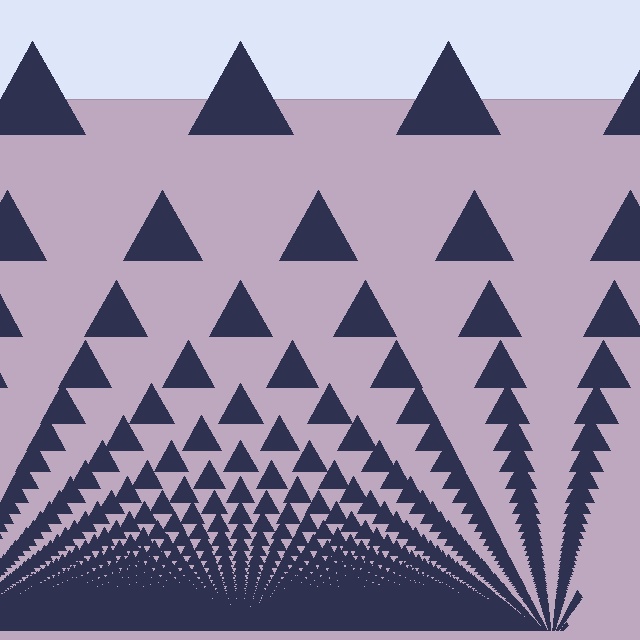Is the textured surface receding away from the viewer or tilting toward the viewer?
The surface appears to tilt toward the viewer. Texture elements get larger and sparser toward the top.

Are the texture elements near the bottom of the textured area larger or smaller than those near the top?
Smaller. The gradient is inverted — elements near the bottom are smaller and denser.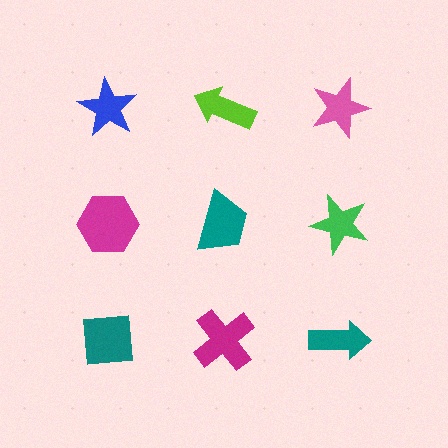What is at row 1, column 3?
A pink star.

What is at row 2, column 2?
A teal trapezoid.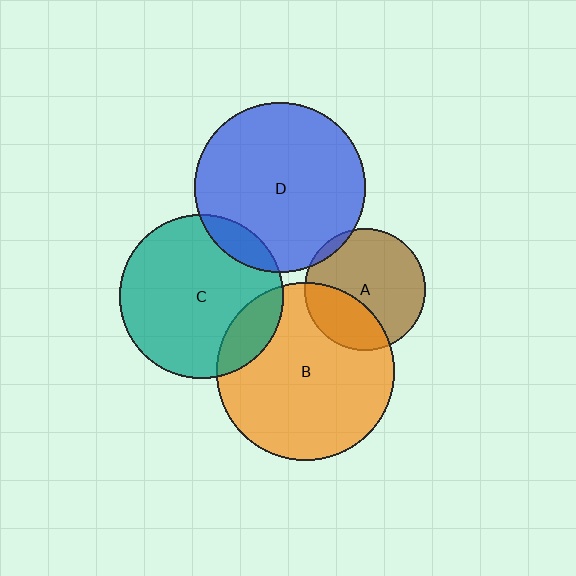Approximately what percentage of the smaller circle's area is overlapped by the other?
Approximately 10%.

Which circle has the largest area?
Circle B (orange).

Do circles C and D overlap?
Yes.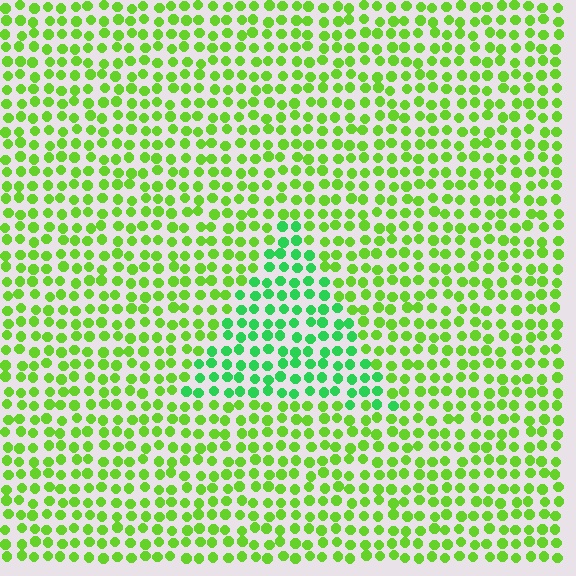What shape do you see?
I see a triangle.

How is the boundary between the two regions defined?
The boundary is defined purely by a slight shift in hue (about 36 degrees). Spacing, size, and orientation are identical on both sides.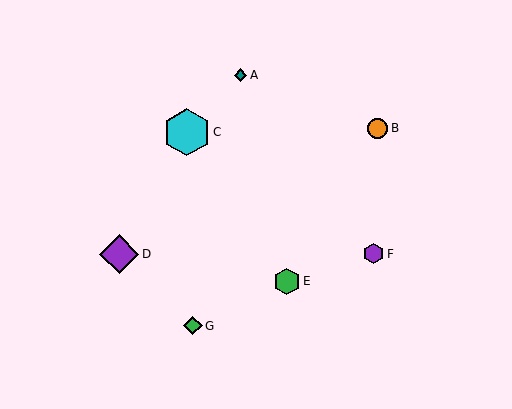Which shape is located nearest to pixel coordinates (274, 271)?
The green hexagon (labeled E) at (287, 281) is nearest to that location.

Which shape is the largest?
The cyan hexagon (labeled C) is the largest.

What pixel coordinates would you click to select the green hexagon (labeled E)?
Click at (287, 281) to select the green hexagon E.